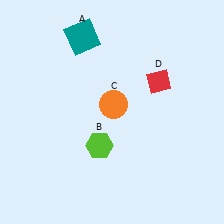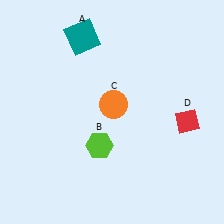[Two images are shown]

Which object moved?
The red diamond (D) moved down.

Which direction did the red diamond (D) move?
The red diamond (D) moved down.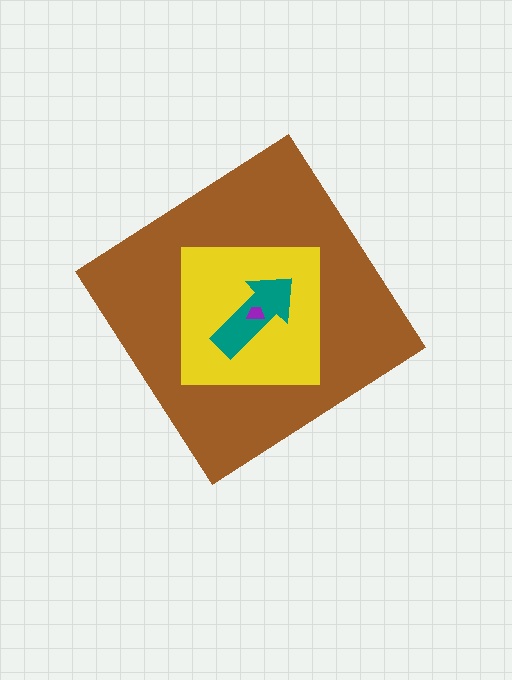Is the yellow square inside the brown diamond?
Yes.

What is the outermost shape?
The brown diamond.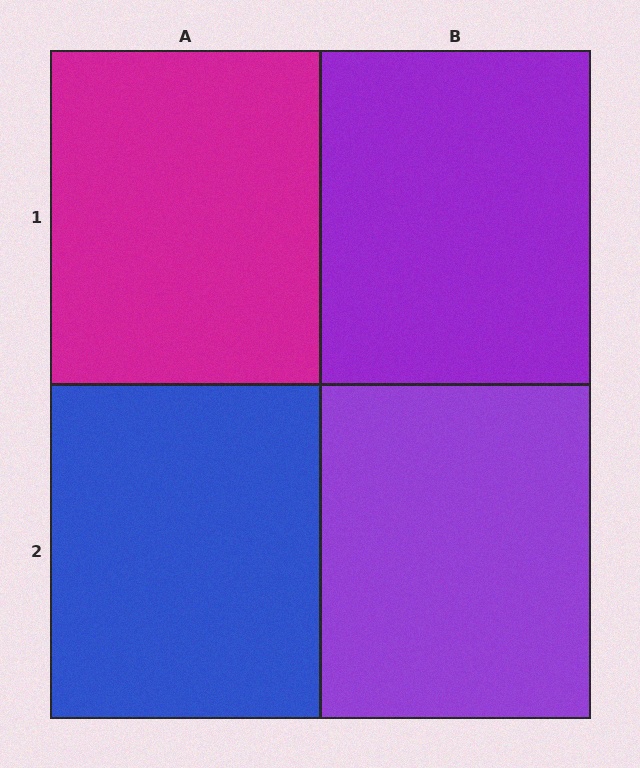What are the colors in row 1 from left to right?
Magenta, purple.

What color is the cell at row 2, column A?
Blue.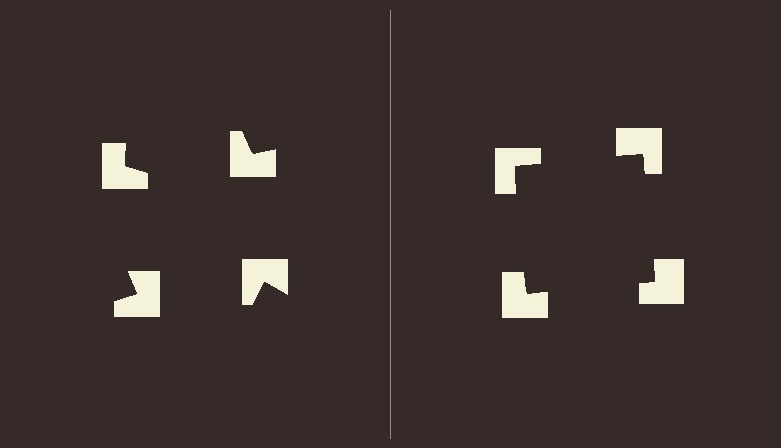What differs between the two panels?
The notched squares are positioned identically on both sides; only the wedge orientations differ. On the right they align to a square; on the left they are misaligned.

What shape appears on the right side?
An illusory square.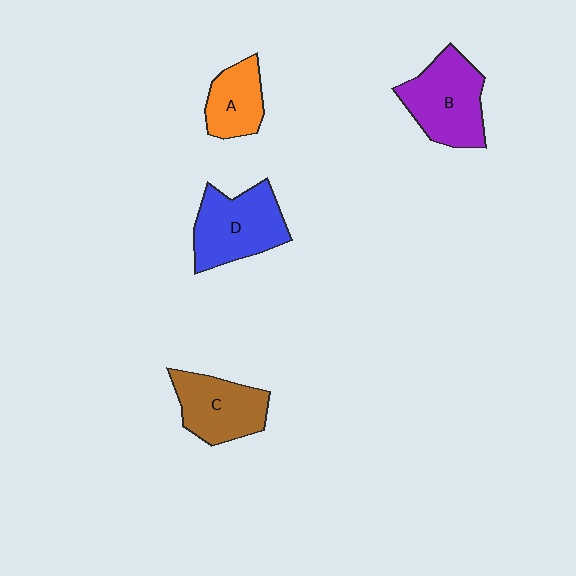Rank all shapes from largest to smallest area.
From largest to smallest: B (purple), D (blue), C (brown), A (orange).